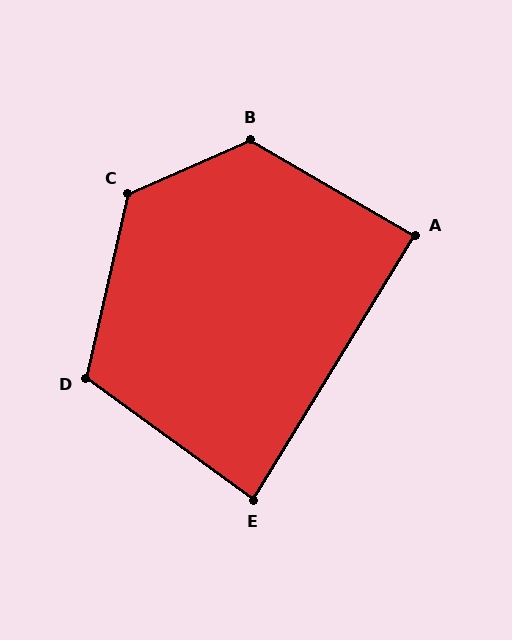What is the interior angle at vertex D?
Approximately 113 degrees (obtuse).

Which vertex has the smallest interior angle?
E, at approximately 86 degrees.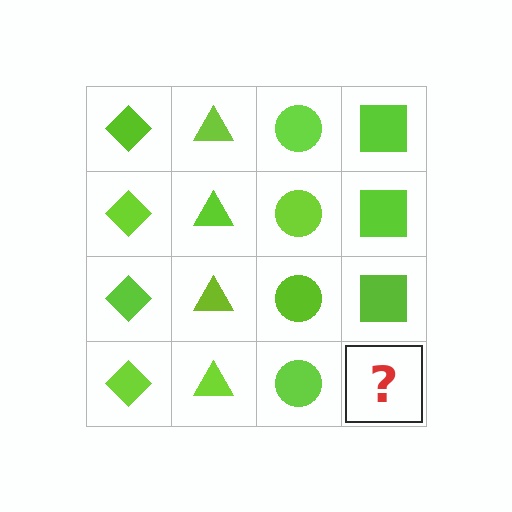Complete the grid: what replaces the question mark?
The question mark should be replaced with a lime square.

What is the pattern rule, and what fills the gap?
The rule is that each column has a consistent shape. The gap should be filled with a lime square.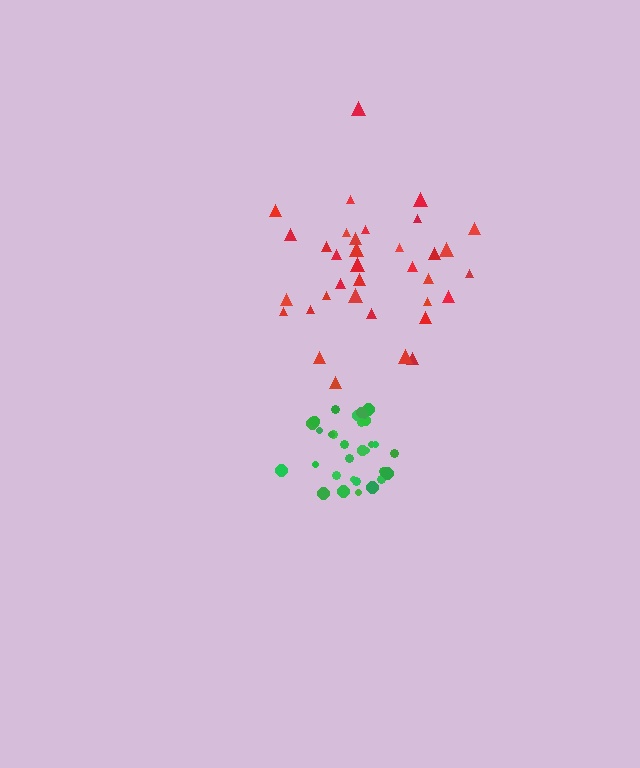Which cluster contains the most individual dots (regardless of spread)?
Red (35).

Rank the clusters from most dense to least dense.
green, red.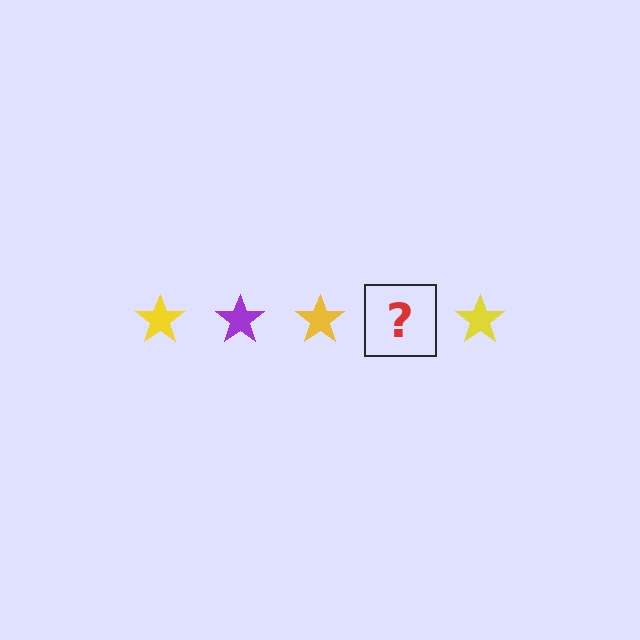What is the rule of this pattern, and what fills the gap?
The rule is that the pattern cycles through yellow, purple stars. The gap should be filled with a purple star.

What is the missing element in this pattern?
The missing element is a purple star.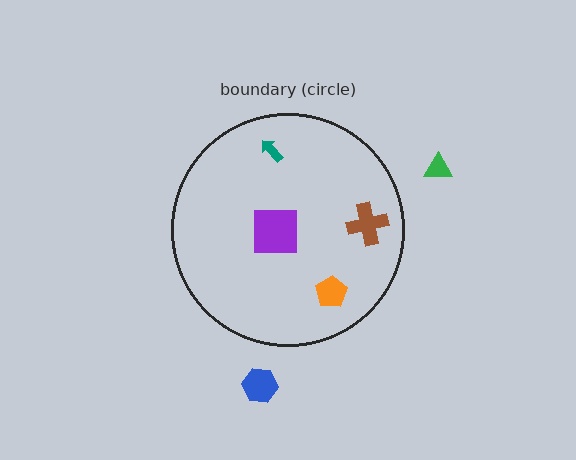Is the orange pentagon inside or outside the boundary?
Inside.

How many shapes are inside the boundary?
4 inside, 2 outside.